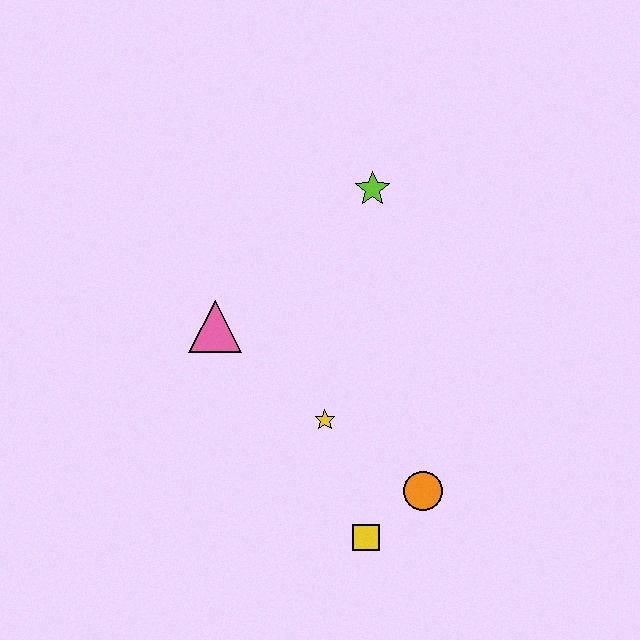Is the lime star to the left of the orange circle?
Yes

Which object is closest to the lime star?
The pink triangle is closest to the lime star.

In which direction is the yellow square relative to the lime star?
The yellow square is below the lime star.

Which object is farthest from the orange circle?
The lime star is farthest from the orange circle.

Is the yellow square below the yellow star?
Yes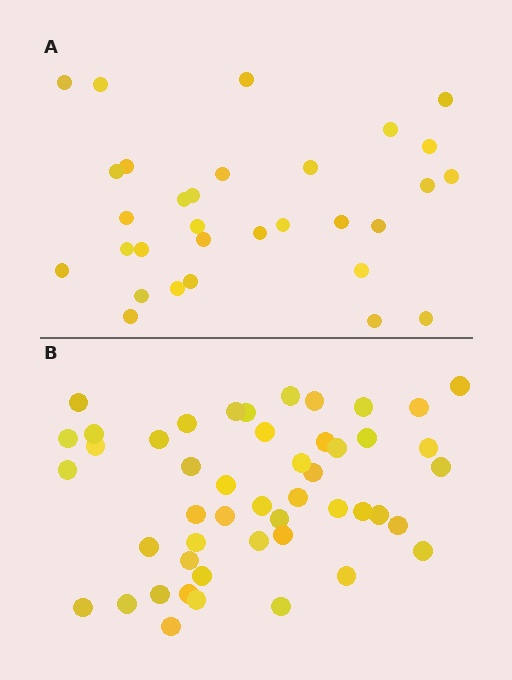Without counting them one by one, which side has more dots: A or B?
Region B (the bottom region) has more dots.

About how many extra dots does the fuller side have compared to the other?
Region B has approximately 15 more dots than region A.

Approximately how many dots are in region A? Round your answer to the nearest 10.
About 30 dots. (The exact count is 31, which rounds to 30.)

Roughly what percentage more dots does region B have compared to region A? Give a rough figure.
About 55% more.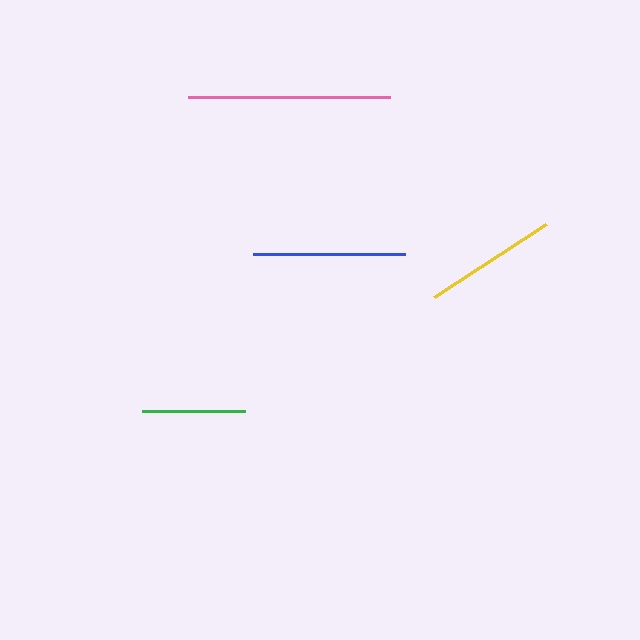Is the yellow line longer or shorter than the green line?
The yellow line is longer than the green line.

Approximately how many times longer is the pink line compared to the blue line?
The pink line is approximately 1.3 times the length of the blue line.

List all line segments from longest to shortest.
From longest to shortest: pink, blue, yellow, green.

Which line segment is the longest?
The pink line is the longest at approximately 203 pixels.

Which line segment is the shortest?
The green line is the shortest at approximately 103 pixels.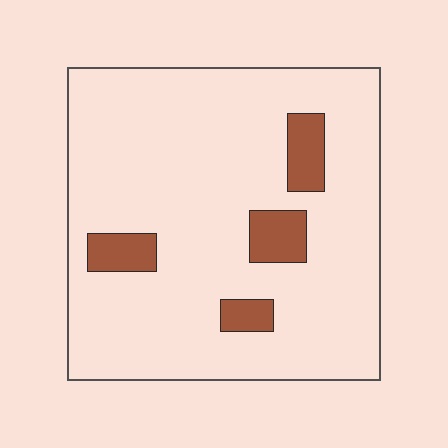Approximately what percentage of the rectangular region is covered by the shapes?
Approximately 10%.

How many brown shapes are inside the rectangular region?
4.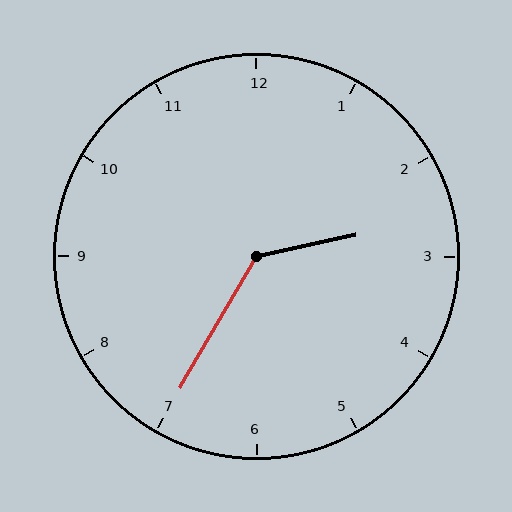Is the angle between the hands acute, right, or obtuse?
It is obtuse.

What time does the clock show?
2:35.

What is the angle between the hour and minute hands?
Approximately 132 degrees.